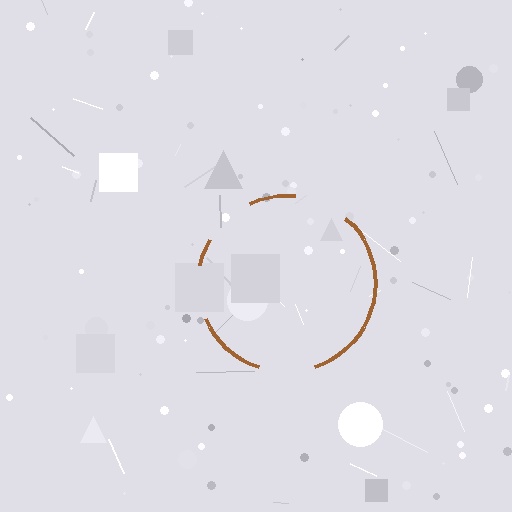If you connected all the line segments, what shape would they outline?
They would outline a circle.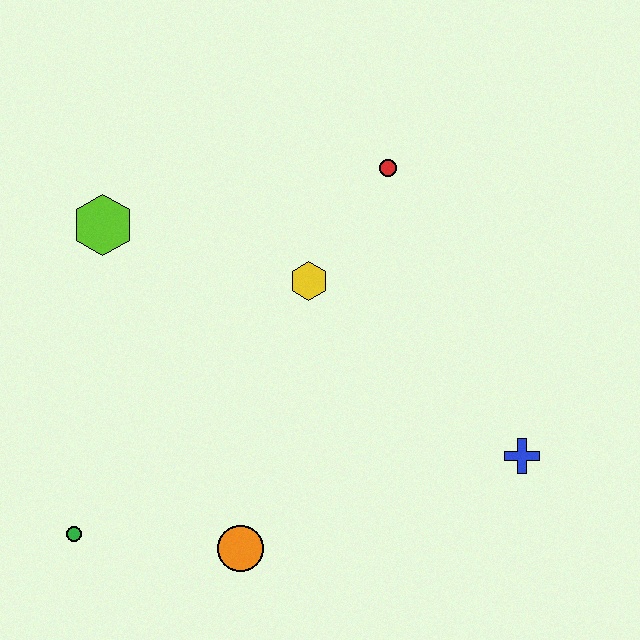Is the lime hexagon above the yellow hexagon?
Yes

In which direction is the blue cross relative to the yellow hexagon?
The blue cross is to the right of the yellow hexagon.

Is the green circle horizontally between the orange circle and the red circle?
No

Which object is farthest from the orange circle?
The red circle is farthest from the orange circle.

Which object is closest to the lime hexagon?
The yellow hexagon is closest to the lime hexagon.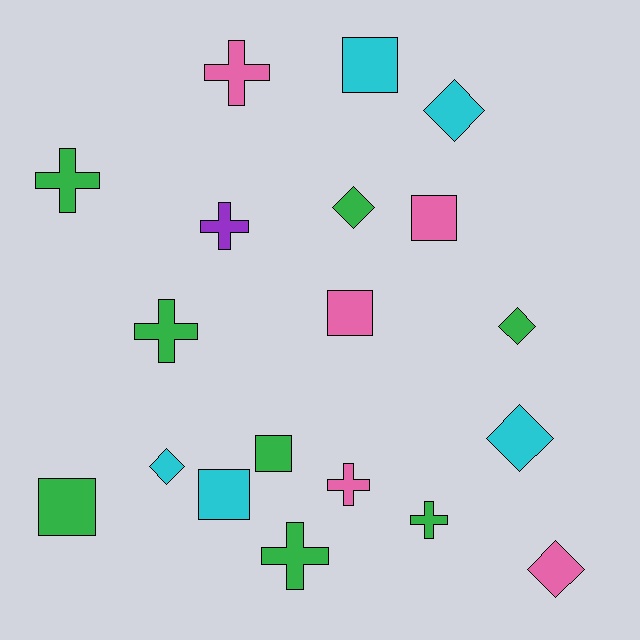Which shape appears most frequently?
Cross, with 7 objects.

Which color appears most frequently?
Green, with 8 objects.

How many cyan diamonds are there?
There are 3 cyan diamonds.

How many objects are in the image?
There are 19 objects.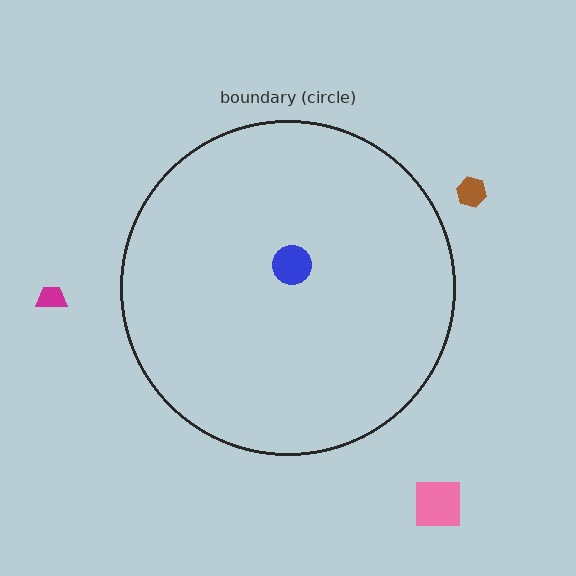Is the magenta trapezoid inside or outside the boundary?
Outside.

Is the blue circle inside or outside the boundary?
Inside.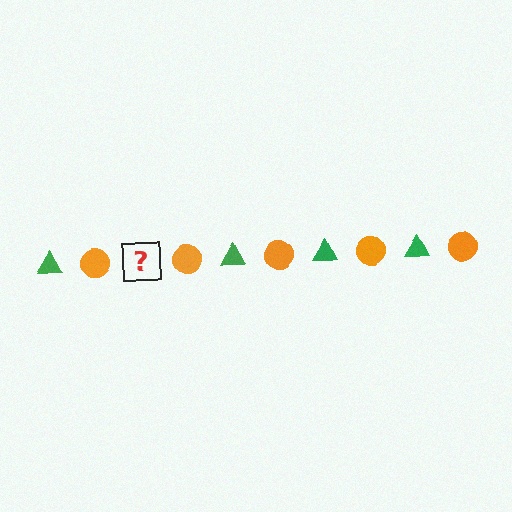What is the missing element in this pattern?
The missing element is a green triangle.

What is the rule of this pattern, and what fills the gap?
The rule is that the pattern alternates between green triangle and orange circle. The gap should be filled with a green triangle.